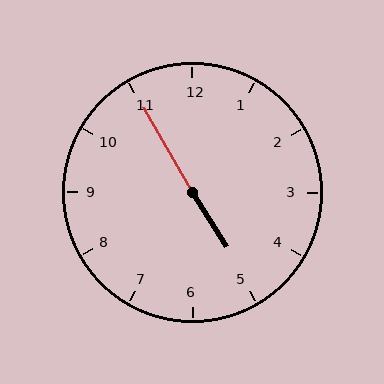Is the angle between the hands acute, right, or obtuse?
It is obtuse.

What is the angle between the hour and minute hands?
Approximately 178 degrees.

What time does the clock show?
4:55.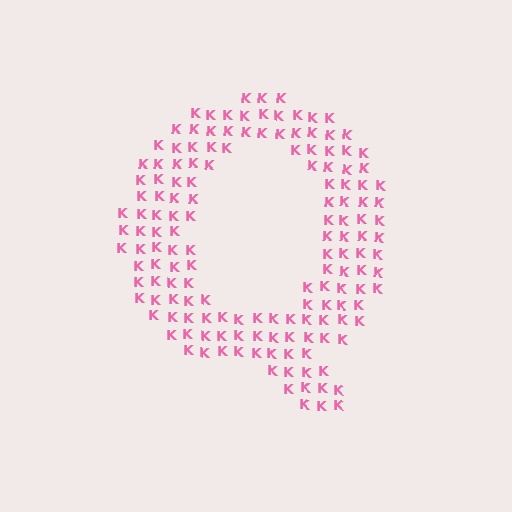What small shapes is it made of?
It is made of small letter K's.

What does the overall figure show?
The overall figure shows the letter Q.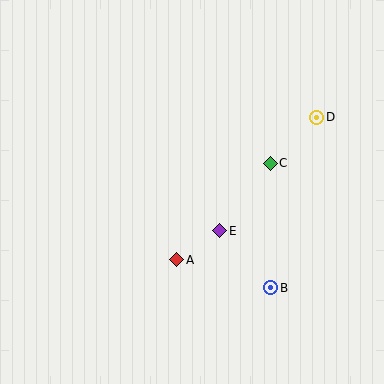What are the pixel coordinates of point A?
Point A is at (177, 260).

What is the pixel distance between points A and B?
The distance between A and B is 98 pixels.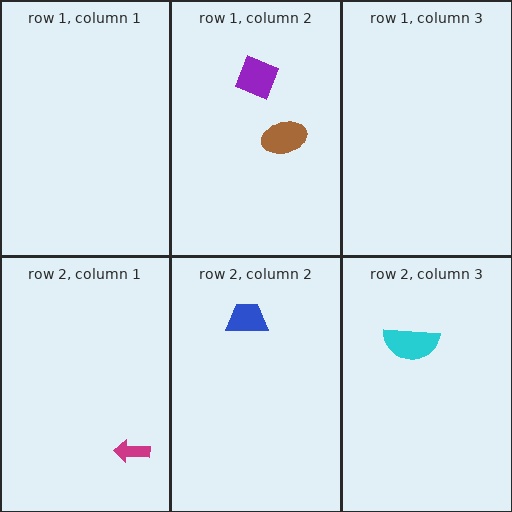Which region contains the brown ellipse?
The row 1, column 2 region.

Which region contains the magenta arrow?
The row 2, column 1 region.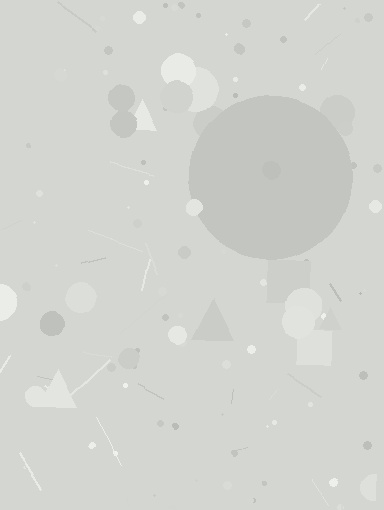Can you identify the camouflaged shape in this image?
The camouflaged shape is a circle.